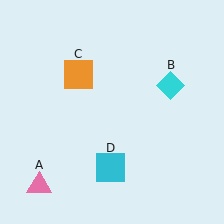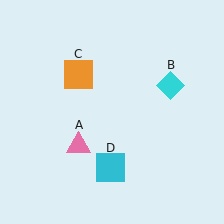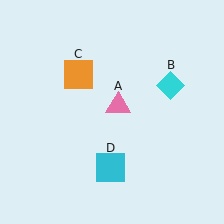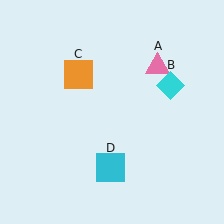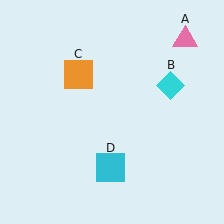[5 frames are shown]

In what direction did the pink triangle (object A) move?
The pink triangle (object A) moved up and to the right.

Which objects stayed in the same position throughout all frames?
Cyan diamond (object B) and orange square (object C) and cyan square (object D) remained stationary.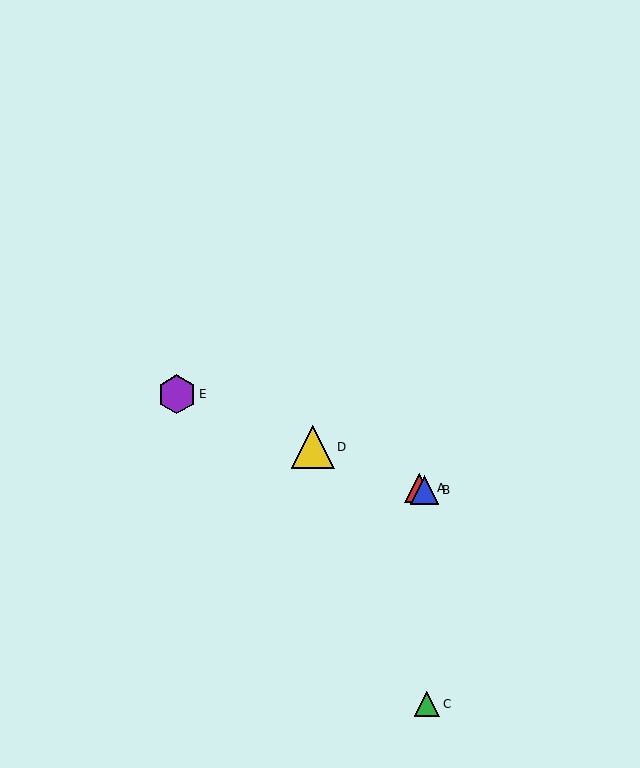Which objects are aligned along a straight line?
Objects A, B, D, E are aligned along a straight line.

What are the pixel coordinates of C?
Object C is at (427, 704).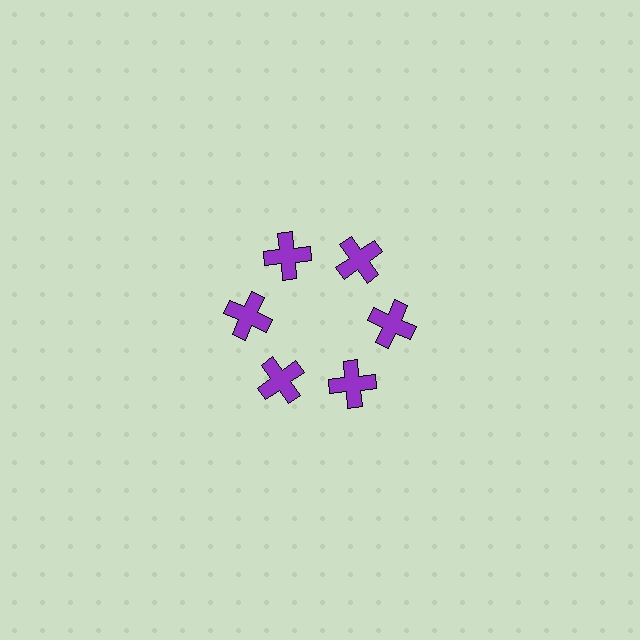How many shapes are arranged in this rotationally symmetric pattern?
There are 6 shapes, arranged in 6 groups of 1.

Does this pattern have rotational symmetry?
Yes, this pattern has 6-fold rotational symmetry. It looks the same after rotating 60 degrees around the center.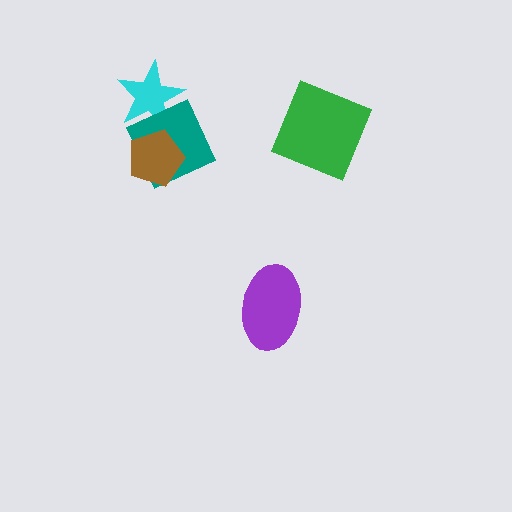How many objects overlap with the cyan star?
1 object overlaps with the cyan star.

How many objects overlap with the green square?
0 objects overlap with the green square.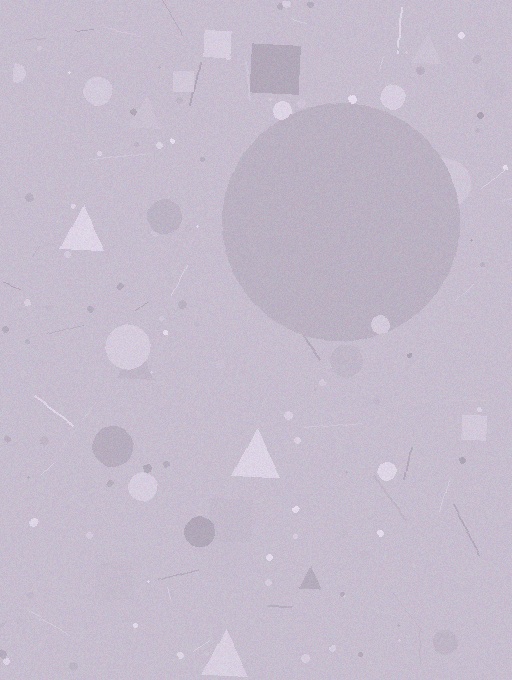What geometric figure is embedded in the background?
A circle is embedded in the background.